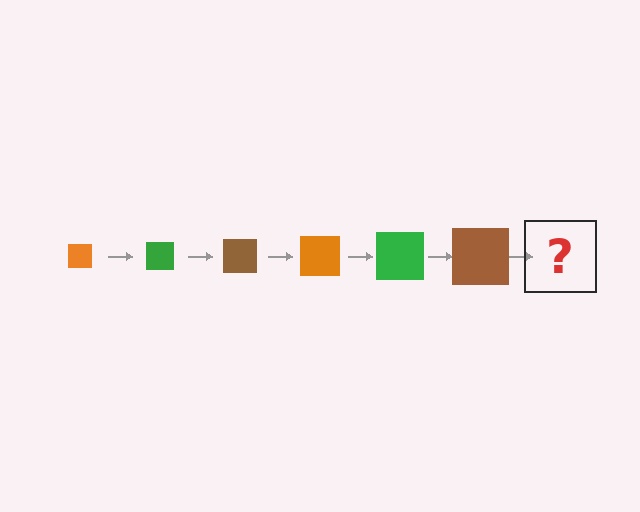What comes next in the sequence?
The next element should be an orange square, larger than the previous one.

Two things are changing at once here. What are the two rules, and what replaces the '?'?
The two rules are that the square grows larger each step and the color cycles through orange, green, and brown. The '?' should be an orange square, larger than the previous one.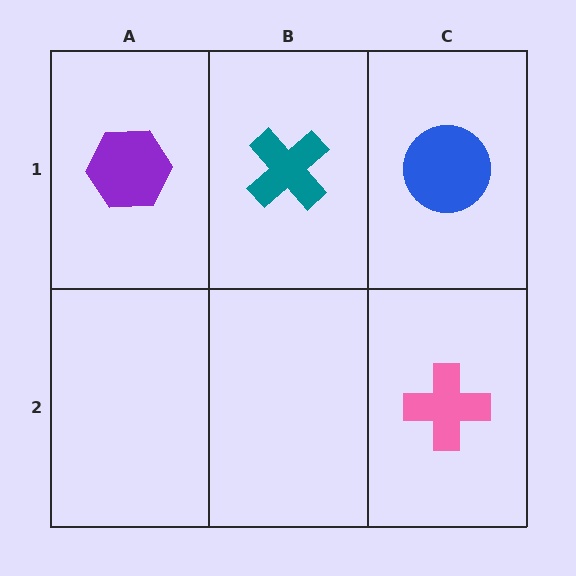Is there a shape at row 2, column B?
No, that cell is empty.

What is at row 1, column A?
A purple hexagon.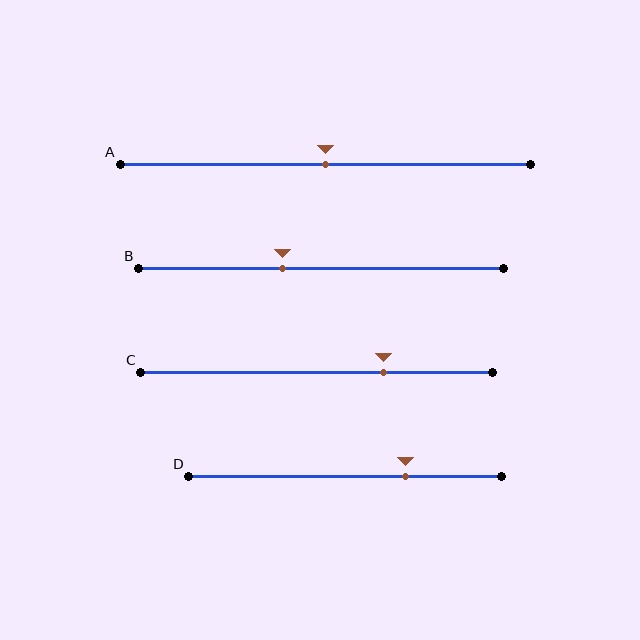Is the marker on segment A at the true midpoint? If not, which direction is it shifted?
Yes, the marker on segment A is at the true midpoint.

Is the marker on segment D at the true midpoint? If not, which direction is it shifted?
No, the marker on segment D is shifted to the right by about 19% of the segment length.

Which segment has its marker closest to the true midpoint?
Segment A has its marker closest to the true midpoint.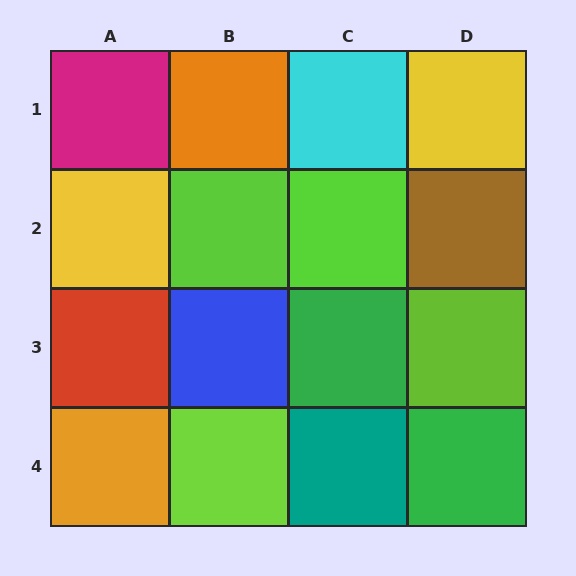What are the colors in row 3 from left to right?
Red, blue, green, lime.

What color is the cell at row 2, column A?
Yellow.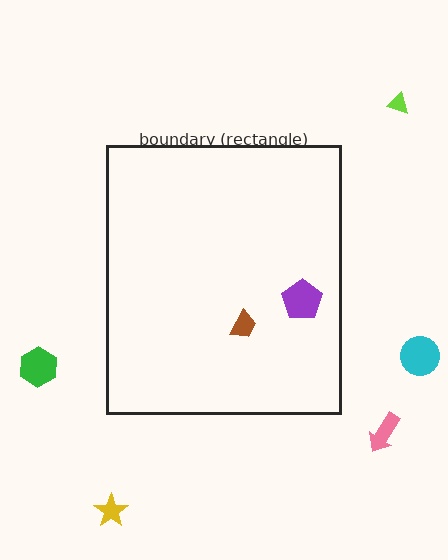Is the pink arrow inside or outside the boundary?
Outside.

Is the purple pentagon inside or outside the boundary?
Inside.